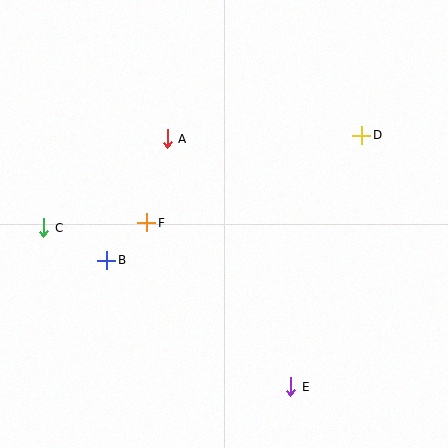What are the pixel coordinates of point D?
Point D is at (362, 135).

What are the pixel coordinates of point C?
Point C is at (44, 228).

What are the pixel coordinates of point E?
Point E is at (291, 387).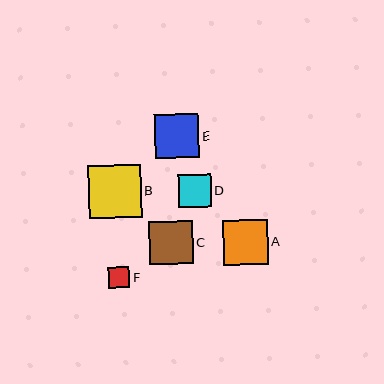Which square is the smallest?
Square F is the smallest with a size of approximately 21 pixels.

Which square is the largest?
Square B is the largest with a size of approximately 53 pixels.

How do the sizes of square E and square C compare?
Square E and square C are approximately the same size.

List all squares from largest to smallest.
From largest to smallest: B, A, E, C, D, F.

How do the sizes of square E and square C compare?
Square E and square C are approximately the same size.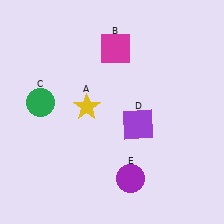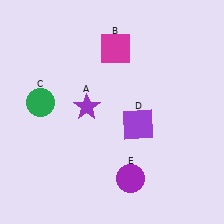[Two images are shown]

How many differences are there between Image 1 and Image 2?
There is 1 difference between the two images.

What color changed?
The star (A) changed from yellow in Image 1 to purple in Image 2.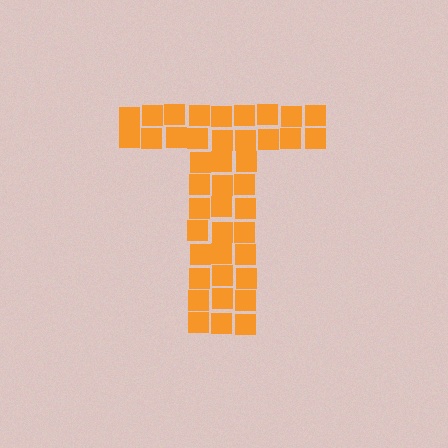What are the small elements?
The small elements are squares.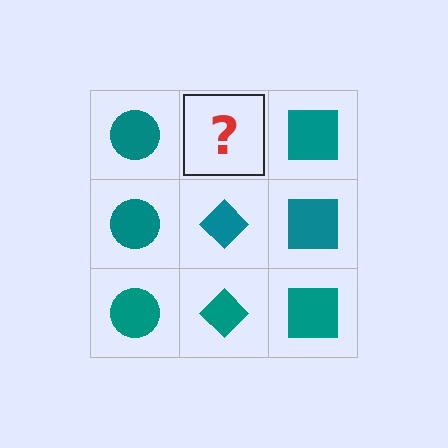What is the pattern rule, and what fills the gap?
The rule is that each column has a consistent shape. The gap should be filled with a teal diamond.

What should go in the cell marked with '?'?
The missing cell should contain a teal diamond.